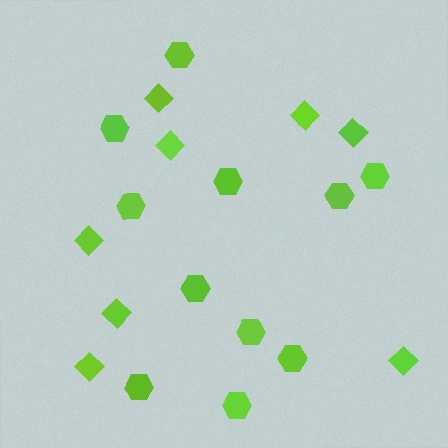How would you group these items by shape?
There are 2 groups: one group of hexagons (11) and one group of diamonds (8).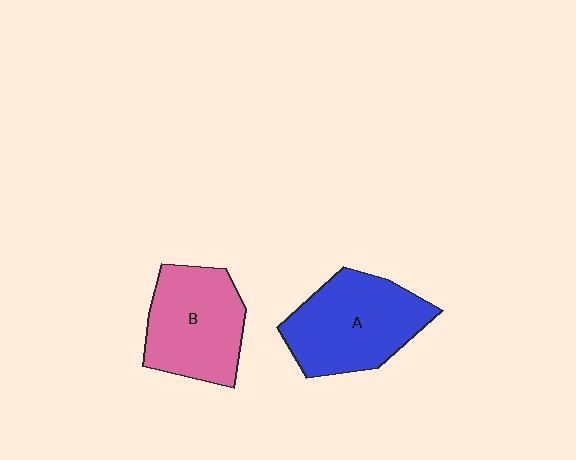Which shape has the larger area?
Shape A (blue).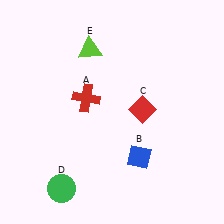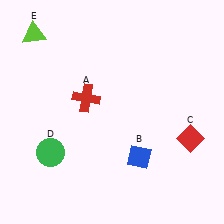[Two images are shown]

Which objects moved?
The objects that moved are: the red diamond (C), the green circle (D), the lime triangle (E).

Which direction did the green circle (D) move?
The green circle (D) moved up.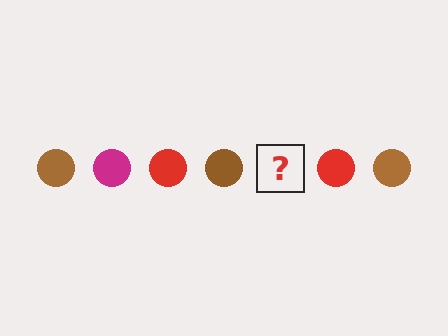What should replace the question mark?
The question mark should be replaced with a magenta circle.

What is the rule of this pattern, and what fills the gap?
The rule is that the pattern cycles through brown, magenta, red circles. The gap should be filled with a magenta circle.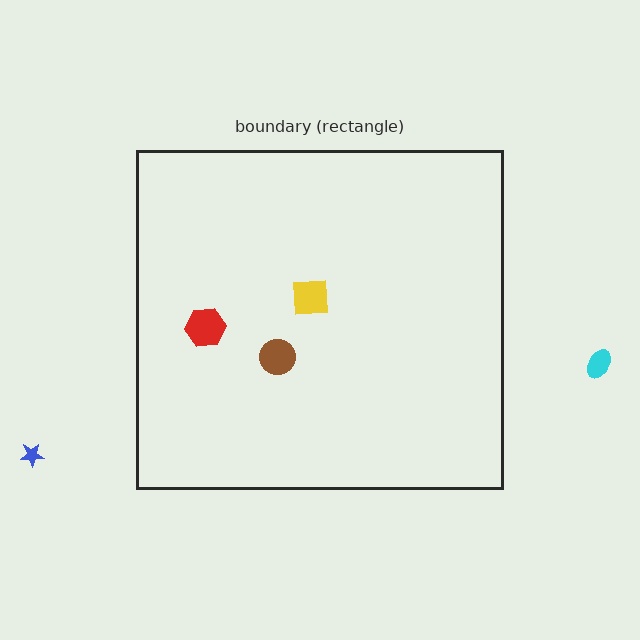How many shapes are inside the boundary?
3 inside, 2 outside.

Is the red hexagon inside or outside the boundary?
Inside.